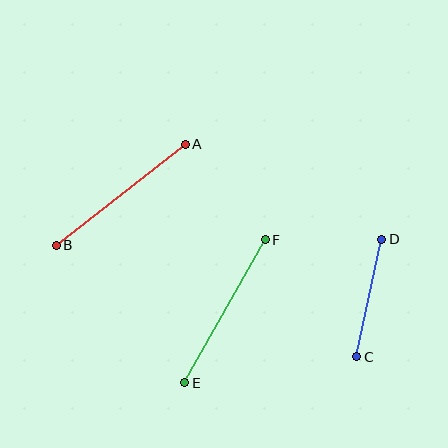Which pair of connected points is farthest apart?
Points E and F are farthest apart.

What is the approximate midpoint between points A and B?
The midpoint is at approximately (121, 195) pixels.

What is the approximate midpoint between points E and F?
The midpoint is at approximately (225, 311) pixels.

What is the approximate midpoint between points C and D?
The midpoint is at approximately (369, 298) pixels.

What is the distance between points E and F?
The distance is approximately 164 pixels.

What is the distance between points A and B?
The distance is approximately 164 pixels.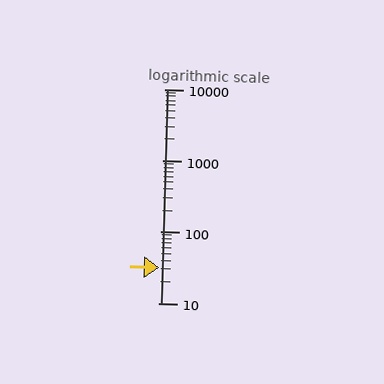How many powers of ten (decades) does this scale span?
The scale spans 3 decades, from 10 to 10000.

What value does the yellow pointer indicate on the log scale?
The pointer indicates approximately 31.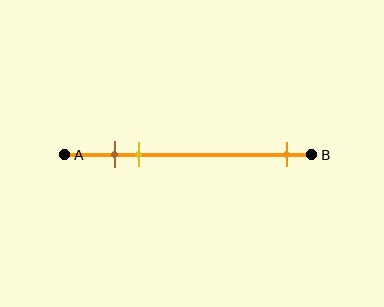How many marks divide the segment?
There are 3 marks dividing the segment.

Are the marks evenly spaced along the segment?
No, the marks are not evenly spaced.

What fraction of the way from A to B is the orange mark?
The orange mark is approximately 90% (0.9) of the way from A to B.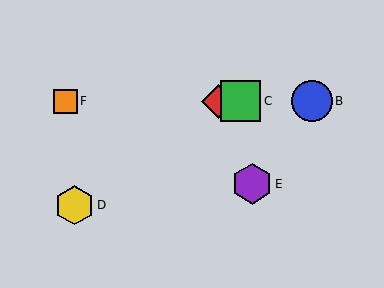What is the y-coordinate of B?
Object B is at y≈101.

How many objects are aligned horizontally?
4 objects (A, B, C, F) are aligned horizontally.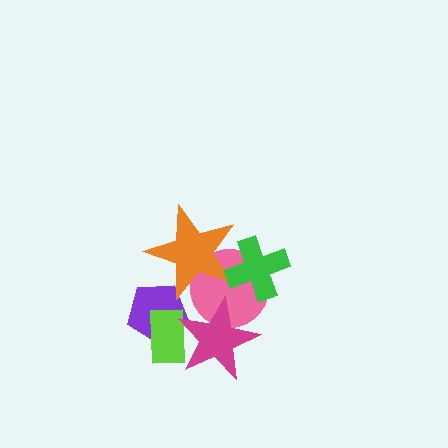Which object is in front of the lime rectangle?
The magenta star is in front of the lime rectangle.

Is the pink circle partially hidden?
Yes, it is partially covered by another shape.